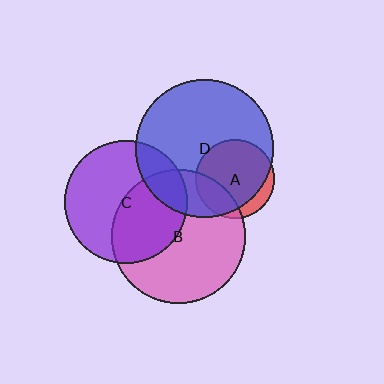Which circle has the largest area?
Circle D (blue).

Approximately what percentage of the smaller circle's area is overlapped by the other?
Approximately 25%.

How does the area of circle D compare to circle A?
Approximately 3.1 times.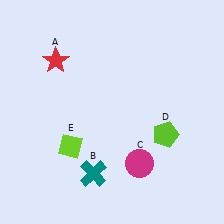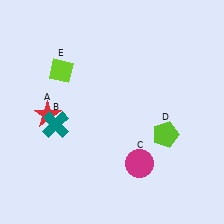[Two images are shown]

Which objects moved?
The objects that moved are: the red star (A), the teal cross (B), the lime diamond (E).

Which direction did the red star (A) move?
The red star (A) moved down.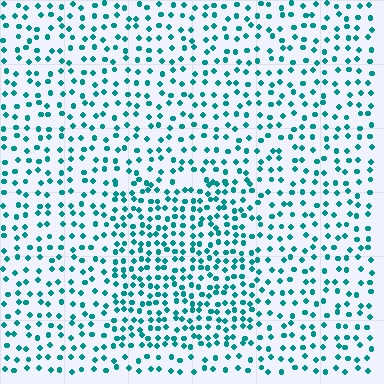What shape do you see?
I see a rectangle.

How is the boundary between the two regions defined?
The boundary is defined by a change in element density (approximately 1.7x ratio). All elements are the same color, size, and shape.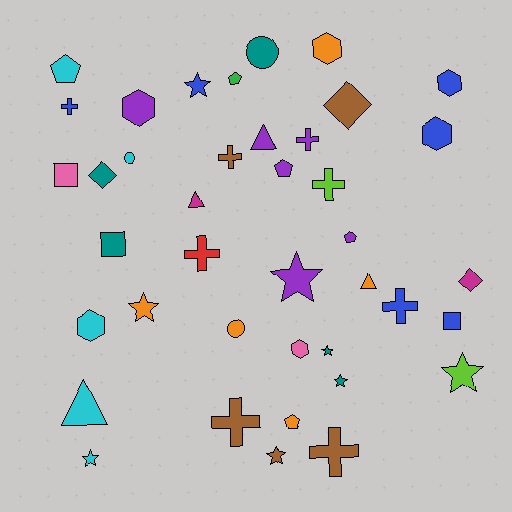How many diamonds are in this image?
There are 3 diamonds.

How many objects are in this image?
There are 40 objects.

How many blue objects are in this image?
There are 6 blue objects.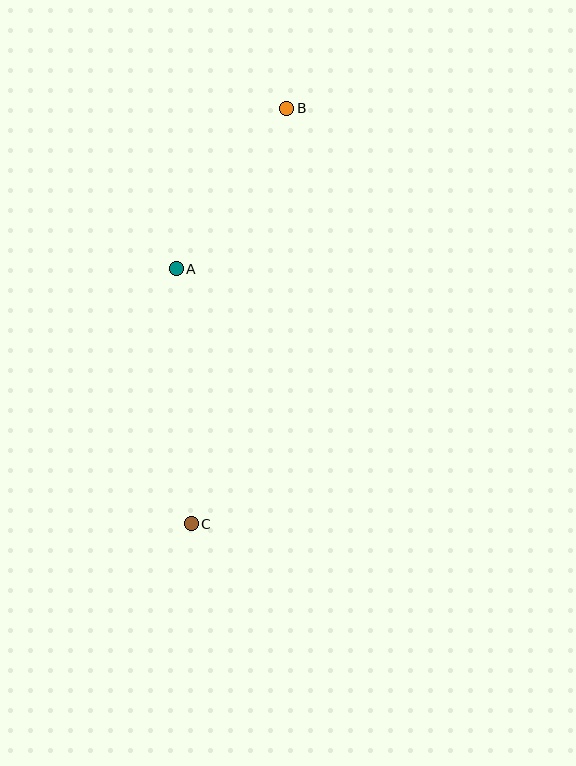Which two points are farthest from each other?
Points B and C are farthest from each other.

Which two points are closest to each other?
Points A and B are closest to each other.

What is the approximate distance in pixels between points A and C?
The distance between A and C is approximately 256 pixels.